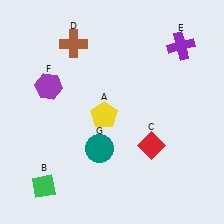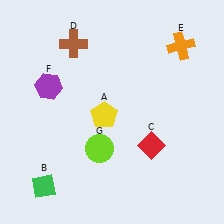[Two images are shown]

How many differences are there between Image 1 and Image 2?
There are 2 differences between the two images.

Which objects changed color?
E changed from purple to orange. G changed from teal to lime.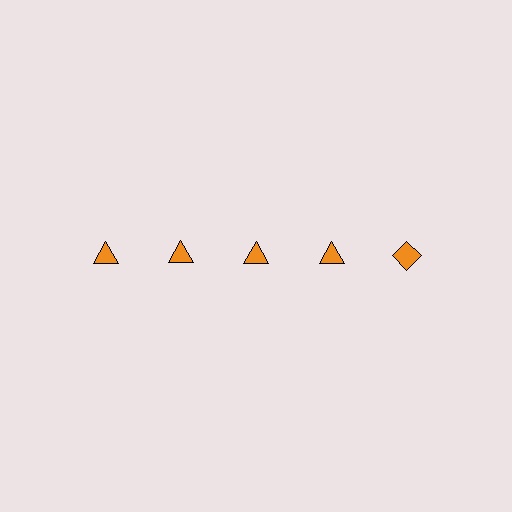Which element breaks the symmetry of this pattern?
The orange diamond in the top row, rightmost column breaks the symmetry. All other shapes are orange triangles.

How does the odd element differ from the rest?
It has a different shape: diamond instead of triangle.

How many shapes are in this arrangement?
There are 5 shapes arranged in a grid pattern.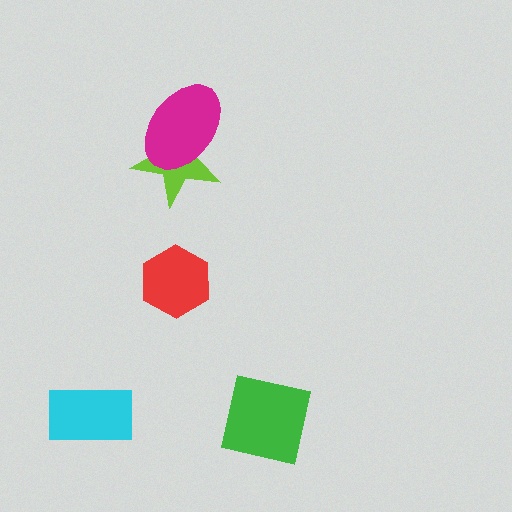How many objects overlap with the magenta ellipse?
1 object overlaps with the magenta ellipse.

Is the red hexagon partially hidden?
No, no other shape covers it.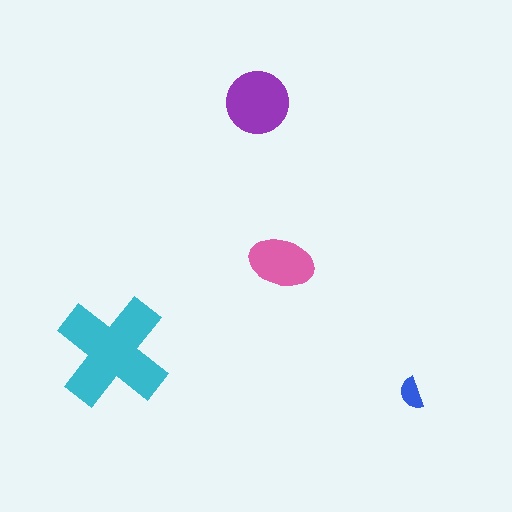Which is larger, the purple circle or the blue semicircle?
The purple circle.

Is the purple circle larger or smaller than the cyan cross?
Smaller.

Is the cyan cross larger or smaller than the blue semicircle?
Larger.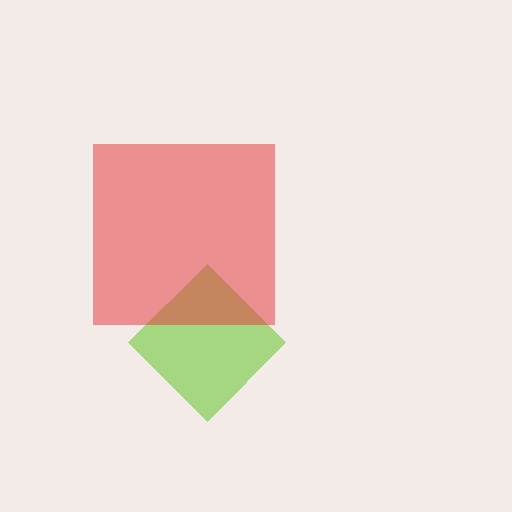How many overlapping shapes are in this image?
There are 2 overlapping shapes in the image.